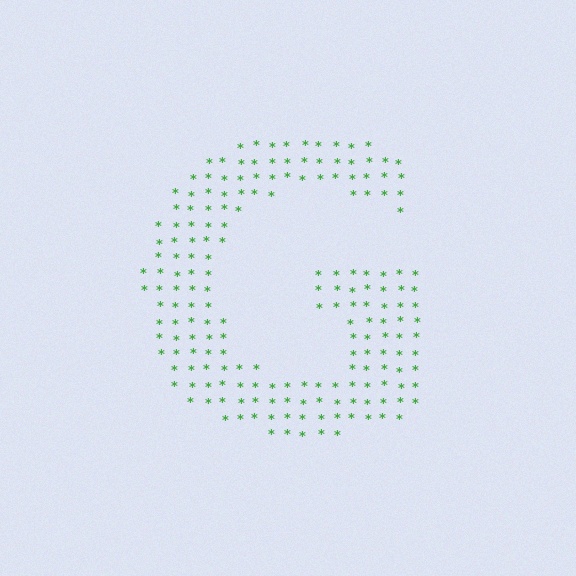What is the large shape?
The large shape is the letter G.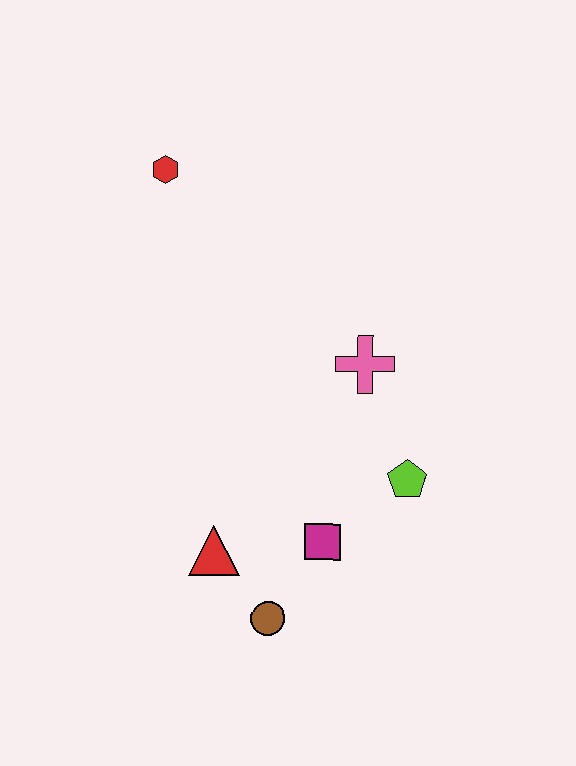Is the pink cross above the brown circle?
Yes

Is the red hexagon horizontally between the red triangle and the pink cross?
No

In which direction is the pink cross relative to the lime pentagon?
The pink cross is above the lime pentagon.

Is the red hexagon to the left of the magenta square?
Yes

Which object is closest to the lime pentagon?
The magenta square is closest to the lime pentagon.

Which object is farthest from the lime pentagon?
The red hexagon is farthest from the lime pentagon.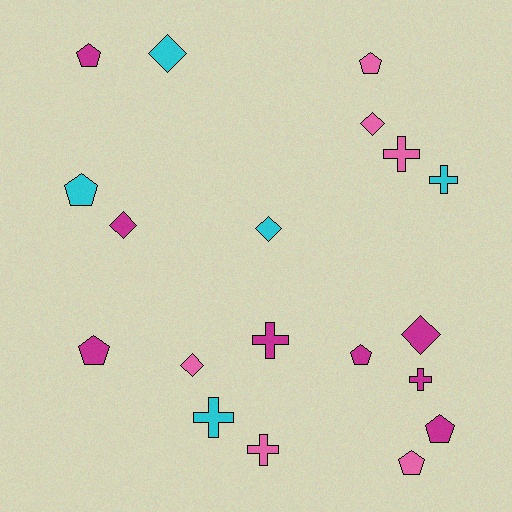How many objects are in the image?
There are 19 objects.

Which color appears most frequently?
Magenta, with 8 objects.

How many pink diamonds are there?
There are 2 pink diamonds.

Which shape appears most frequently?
Pentagon, with 7 objects.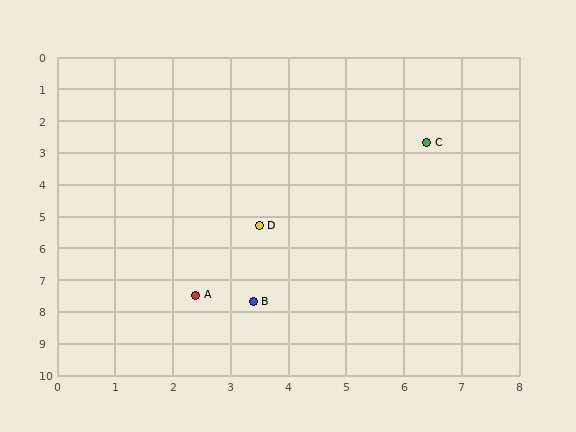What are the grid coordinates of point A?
Point A is at approximately (2.4, 7.5).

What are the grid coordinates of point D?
Point D is at approximately (3.5, 5.3).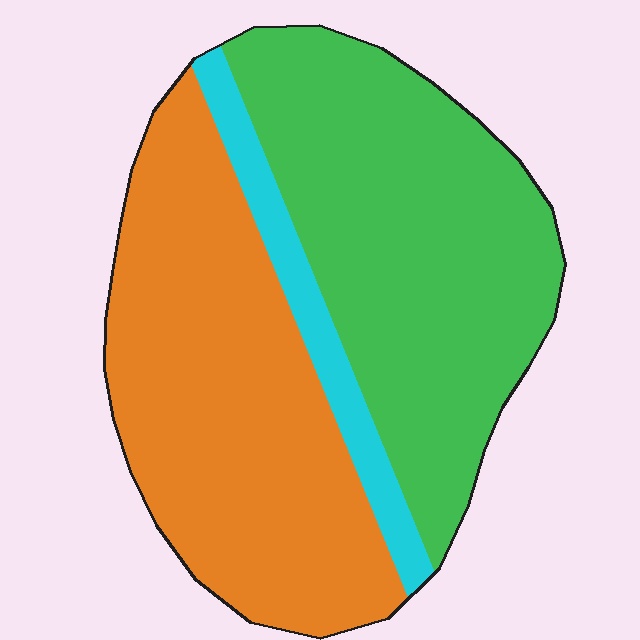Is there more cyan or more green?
Green.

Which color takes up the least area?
Cyan, at roughly 10%.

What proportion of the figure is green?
Green covers around 45% of the figure.